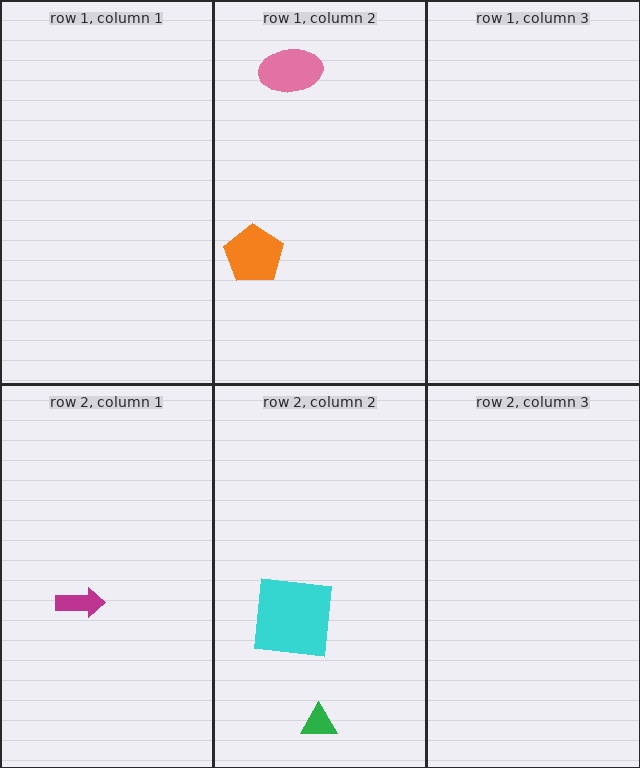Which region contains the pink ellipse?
The row 1, column 2 region.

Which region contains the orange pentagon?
The row 1, column 2 region.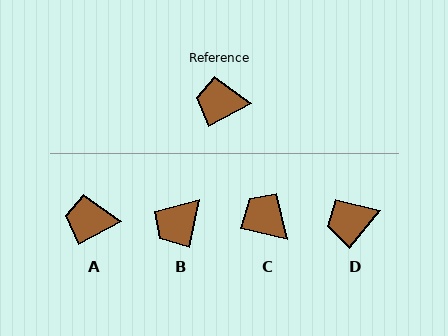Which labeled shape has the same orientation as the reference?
A.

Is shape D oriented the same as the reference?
No, it is off by about 22 degrees.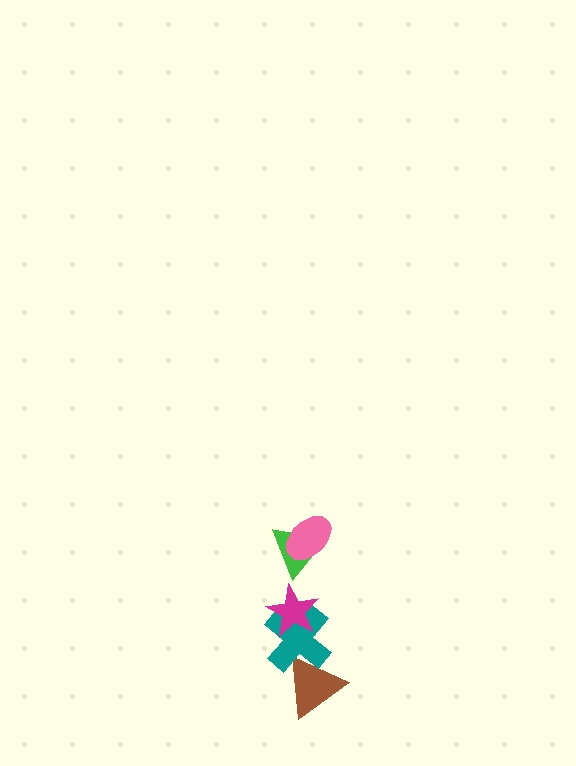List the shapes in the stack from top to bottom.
From top to bottom: the pink ellipse, the green triangle, the magenta star, the teal cross, the brown triangle.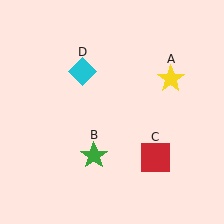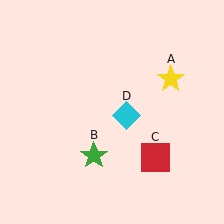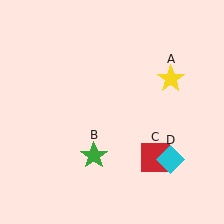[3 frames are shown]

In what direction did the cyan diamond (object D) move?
The cyan diamond (object D) moved down and to the right.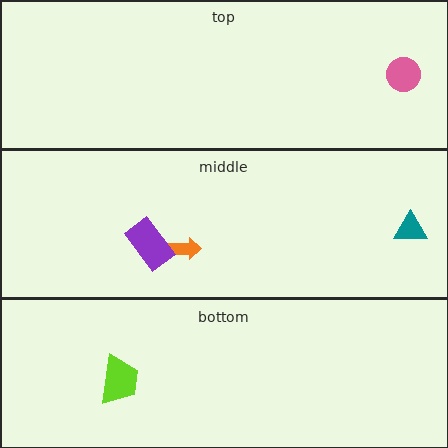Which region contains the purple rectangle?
The middle region.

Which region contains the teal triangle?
The middle region.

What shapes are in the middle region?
The teal triangle, the orange arrow, the purple rectangle.